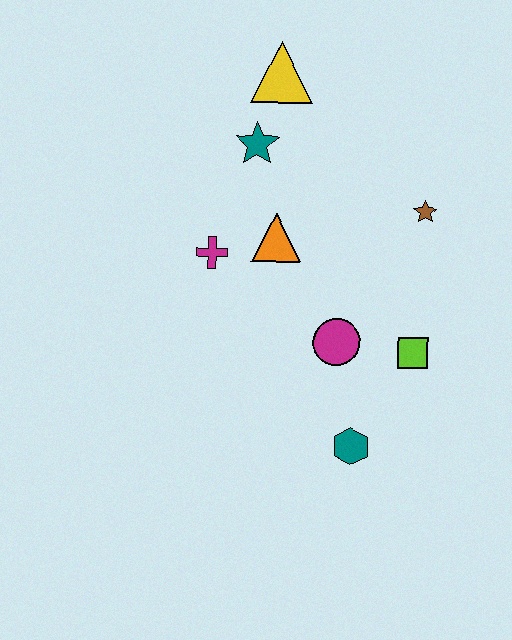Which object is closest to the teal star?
The yellow triangle is closest to the teal star.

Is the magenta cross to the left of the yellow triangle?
Yes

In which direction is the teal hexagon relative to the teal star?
The teal hexagon is below the teal star.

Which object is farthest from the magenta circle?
The yellow triangle is farthest from the magenta circle.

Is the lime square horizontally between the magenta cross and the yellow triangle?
No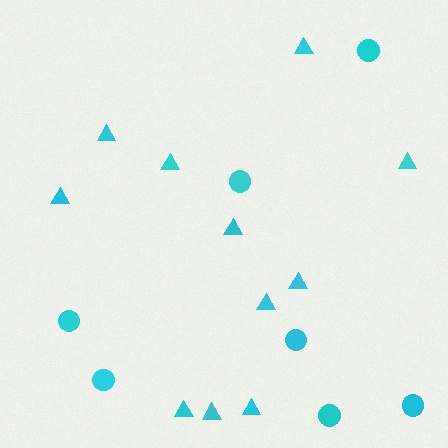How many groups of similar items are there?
There are 2 groups: one group of circles (7) and one group of triangles (11).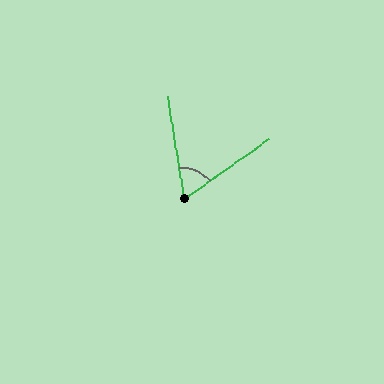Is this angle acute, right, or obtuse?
It is acute.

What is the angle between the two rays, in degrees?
Approximately 64 degrees.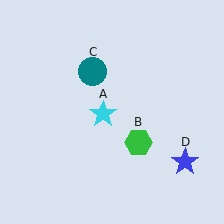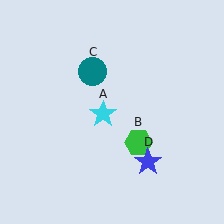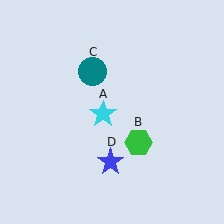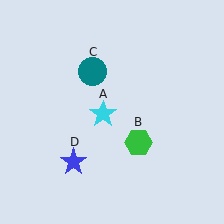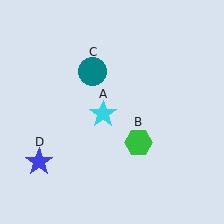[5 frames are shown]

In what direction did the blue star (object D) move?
The blue star (object D) moved left.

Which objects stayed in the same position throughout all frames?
Cyan star (object A) and green hexagon (object B) and teal circle (object C) remained stationary.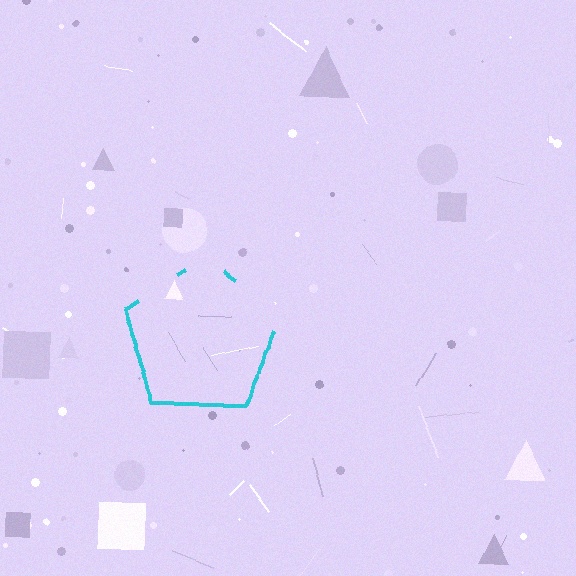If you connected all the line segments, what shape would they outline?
They would outline a pentagon.